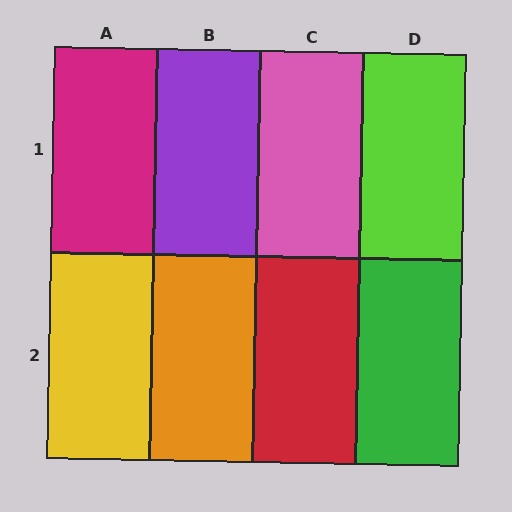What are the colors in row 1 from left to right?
Magenta, purple, pink, lime.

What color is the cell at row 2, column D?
Green.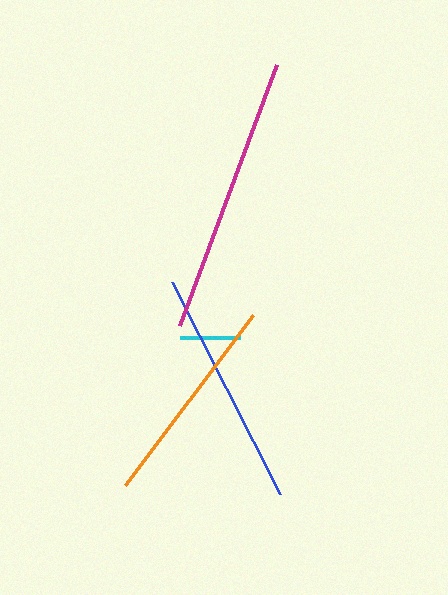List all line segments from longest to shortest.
From longest to shortest: magenta, blue, orange, cyan.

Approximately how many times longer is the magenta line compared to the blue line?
The magenta line is approximately 1.2 times the length of the blue line.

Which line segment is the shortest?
The cyan line is the shortest at approximately 60 pixels.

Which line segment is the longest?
The magenta line is the longest at approximately 279 pixels.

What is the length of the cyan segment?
The cyan segment is approximately 60 pixels long.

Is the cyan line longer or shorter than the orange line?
The orange line is longer than the cyan line.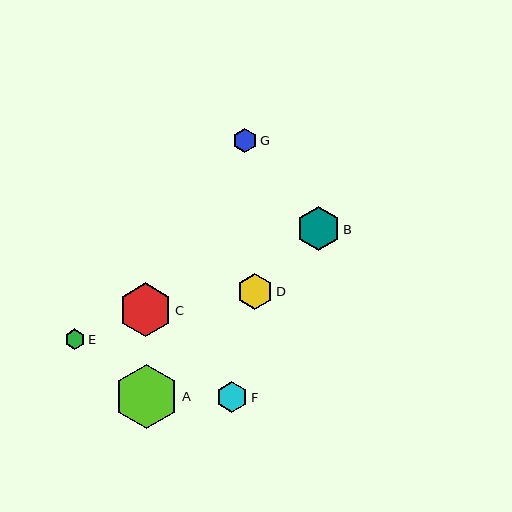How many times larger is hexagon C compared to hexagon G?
Hexagon C is approximately 2.2 times the size of hexagon G.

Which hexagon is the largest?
Hexagon A is the largest with a size of approximately 65 pixels.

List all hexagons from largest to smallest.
From largest to smallest: A, C, B, D, F, G, E.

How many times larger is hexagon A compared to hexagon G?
Hexagon A is approximately 2.7 times the size of hexagon G.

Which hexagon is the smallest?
Hexagon E is the smallest with a size of approximately 20 pixels.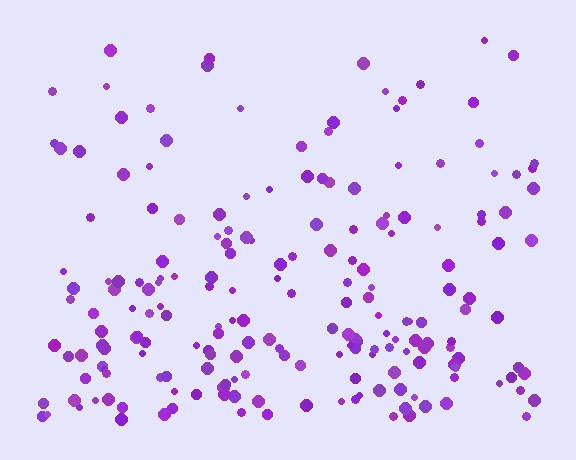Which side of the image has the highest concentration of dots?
The bottom.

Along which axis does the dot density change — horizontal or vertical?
Vertical.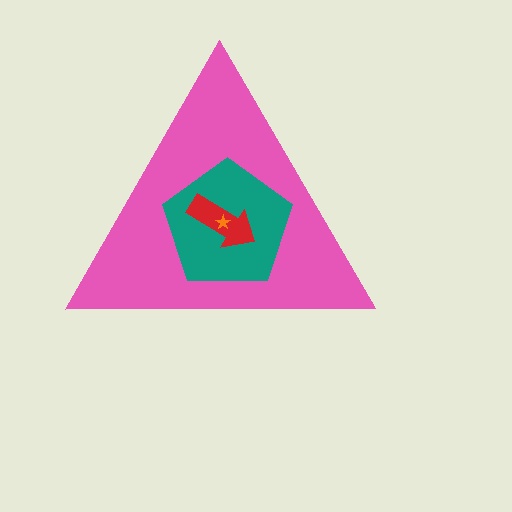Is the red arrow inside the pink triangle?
Yes.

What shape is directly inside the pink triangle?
The teal pentagon.